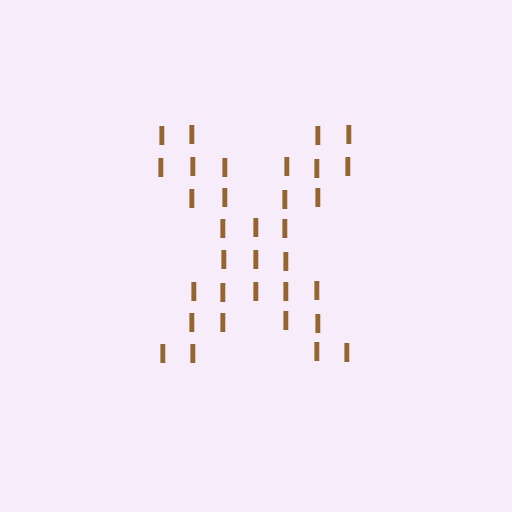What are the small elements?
The small elements are letter I's.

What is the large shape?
The large shape is the letter X.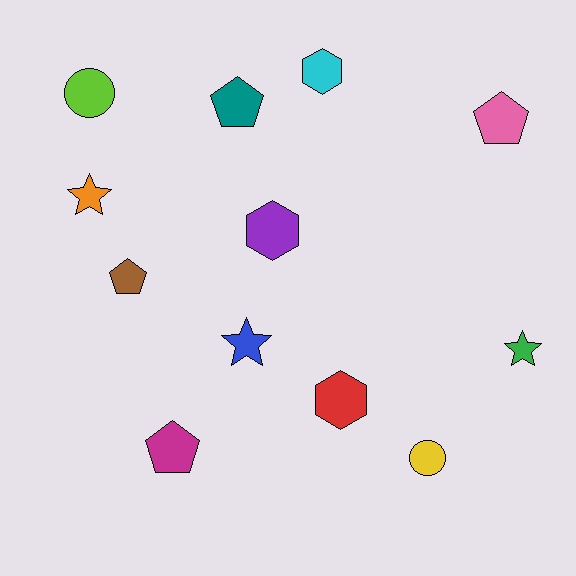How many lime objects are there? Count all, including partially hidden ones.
There is 1 lime object.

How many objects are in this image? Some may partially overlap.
There are 12 objects.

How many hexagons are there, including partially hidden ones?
There are 3 hexagons.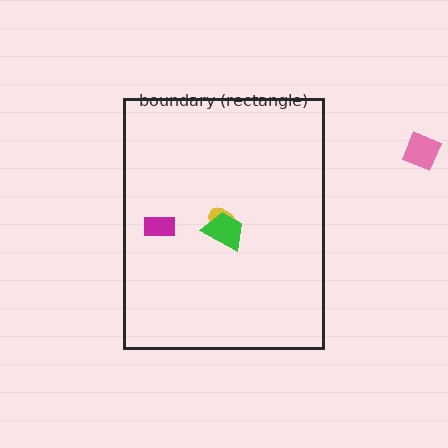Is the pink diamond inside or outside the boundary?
Outside.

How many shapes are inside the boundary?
3 inside, 1 outside.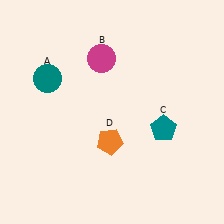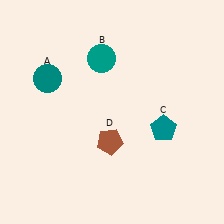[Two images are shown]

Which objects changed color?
B changed from magenta to teal. D changed from orange to brown.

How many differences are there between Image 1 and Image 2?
There are 2 differences between the two images.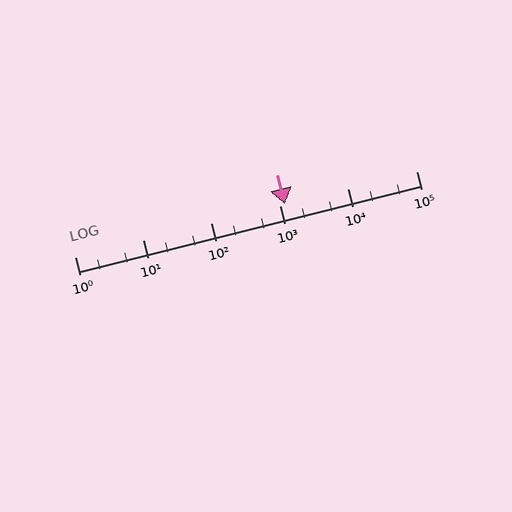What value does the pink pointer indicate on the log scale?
The pointer indicates approximately 1200.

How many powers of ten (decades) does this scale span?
The scale spans 5 decades, from 1 to 100000.